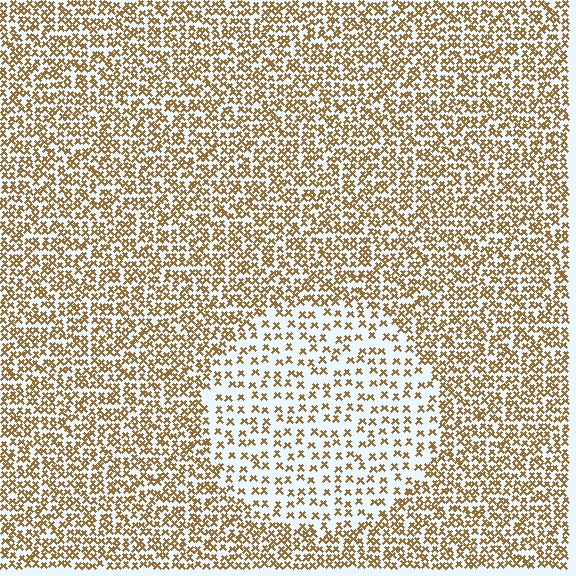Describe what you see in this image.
The image contains small brown elements arranged at two different densities. A circle-shaped region is visible where the elements are less densely packed than the surrounding area.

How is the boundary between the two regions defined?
The boundary is defined by a change in element density (approximately 2.1x ratio). All elements are the same color, size, and shape.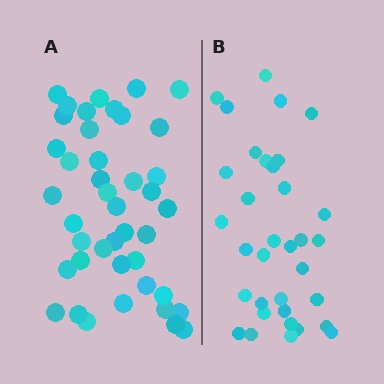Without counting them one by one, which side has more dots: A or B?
Region A (the left region) has more dots.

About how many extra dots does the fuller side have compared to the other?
Region A has roughly 8 or so more dots than region B.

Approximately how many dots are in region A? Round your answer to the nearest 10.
About 40 dots. (The exact count is 42, which rounds to 40.)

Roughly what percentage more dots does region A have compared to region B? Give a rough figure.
About 25% more.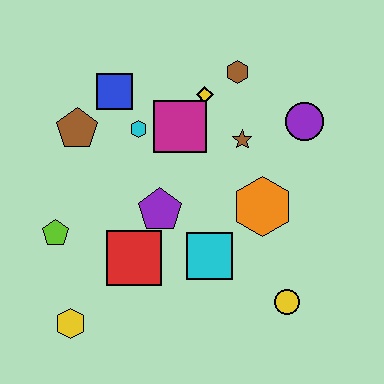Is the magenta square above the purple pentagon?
Yes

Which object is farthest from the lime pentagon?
The purple circle is farthest from the lime pentagon.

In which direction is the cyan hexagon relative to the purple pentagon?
The cyan hexagon is above the purple pentagon.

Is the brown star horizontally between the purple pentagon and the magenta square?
No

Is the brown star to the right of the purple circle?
No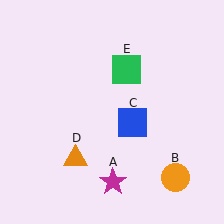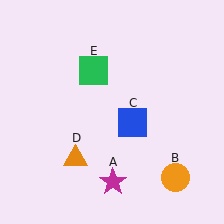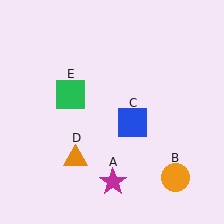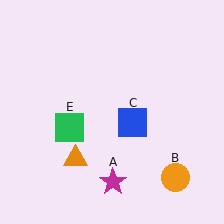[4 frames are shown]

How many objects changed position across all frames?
1 object changed position: green square (object E).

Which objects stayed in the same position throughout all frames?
Magenta star (object A) and orange circle (object B) and blue square (object C) and orange triangle (object D) remained stationary.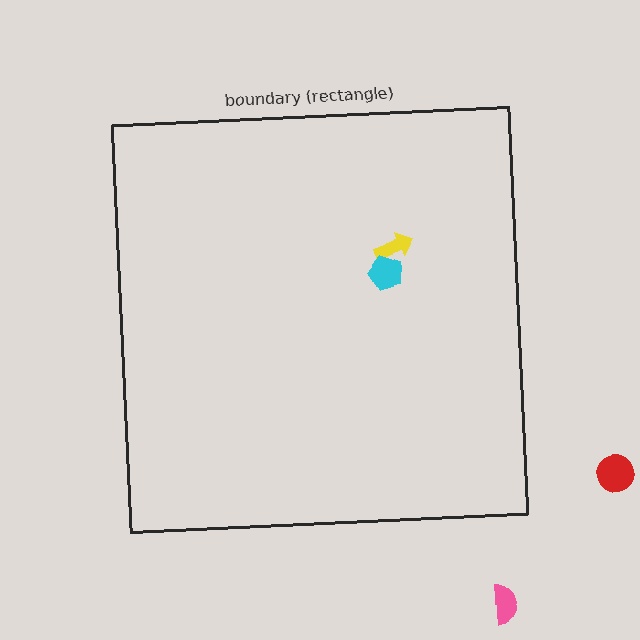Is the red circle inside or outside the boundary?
Outside.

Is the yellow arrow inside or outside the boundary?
Inside.